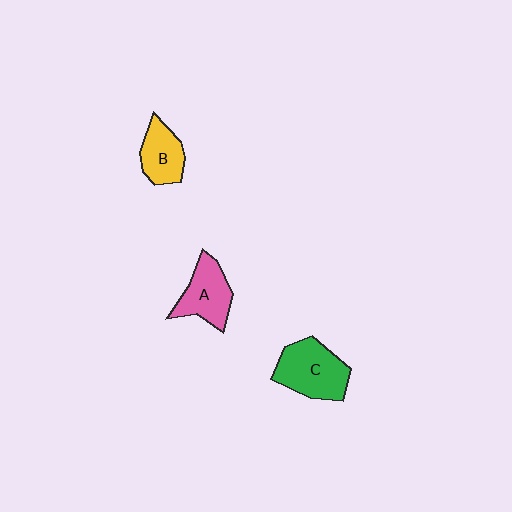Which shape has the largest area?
Shape C (green).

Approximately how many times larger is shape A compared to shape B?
Approximately 1.2 times.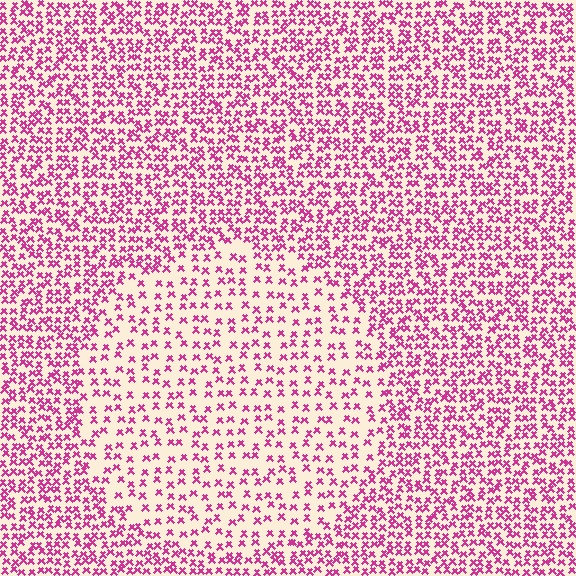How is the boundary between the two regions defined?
The boundary is defined by a change in element density (approximately 1.9x ratio). All elements are the same color, size, and shape.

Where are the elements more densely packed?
The elements are more densely packed outside the circle boundary.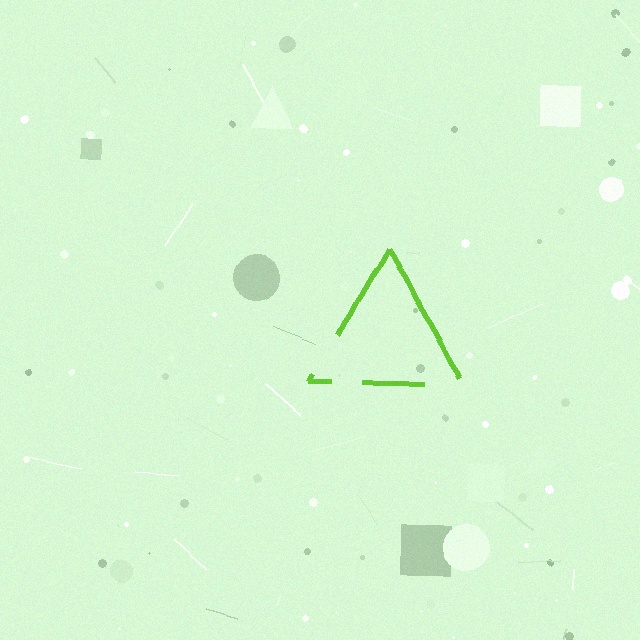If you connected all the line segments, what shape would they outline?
They would outline a triangle.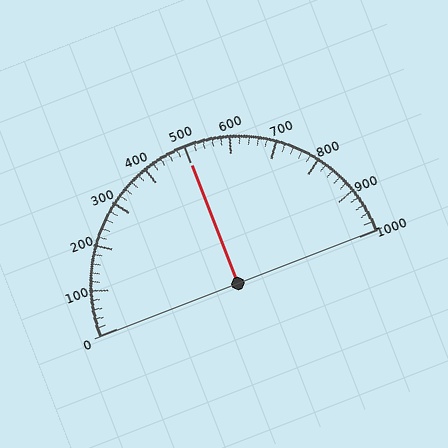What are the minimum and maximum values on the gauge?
The gauge ranges from 0 to 1000.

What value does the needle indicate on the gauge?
The needle indicates approximately 500.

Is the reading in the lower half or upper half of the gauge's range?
The reading is in the upper half of the range (0 to 1000).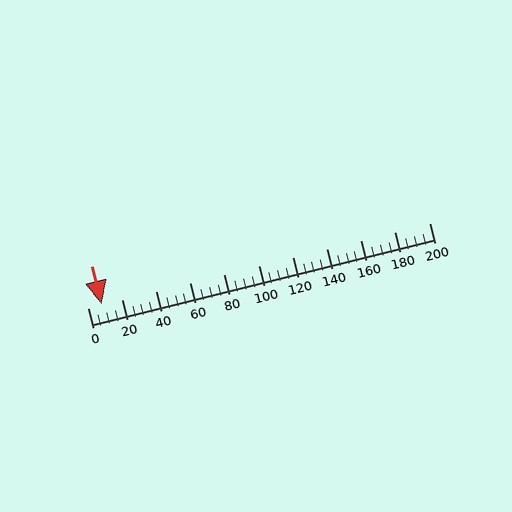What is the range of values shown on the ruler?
The ruler shows values from 0 to 200.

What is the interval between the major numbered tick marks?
The major tick marks are spaced 20 units apart.